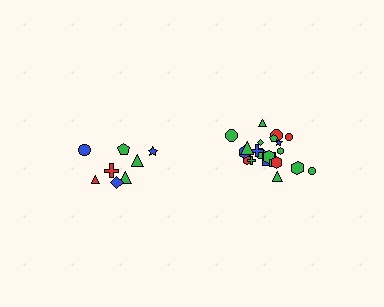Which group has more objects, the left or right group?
The right group.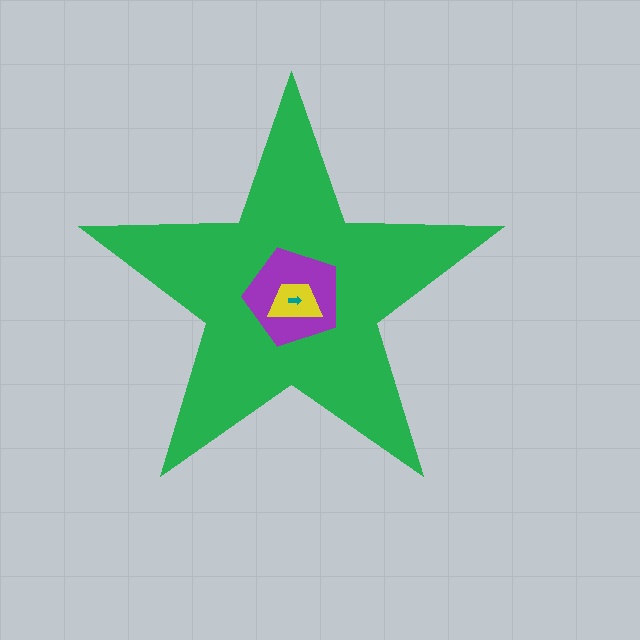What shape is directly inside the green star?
The purple pentagon.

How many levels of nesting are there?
4.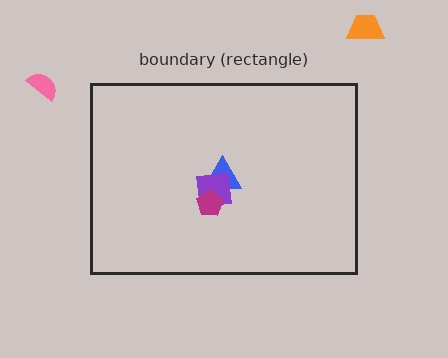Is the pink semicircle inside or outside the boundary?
Outside.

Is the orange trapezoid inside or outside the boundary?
Outside.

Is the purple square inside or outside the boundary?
Inside.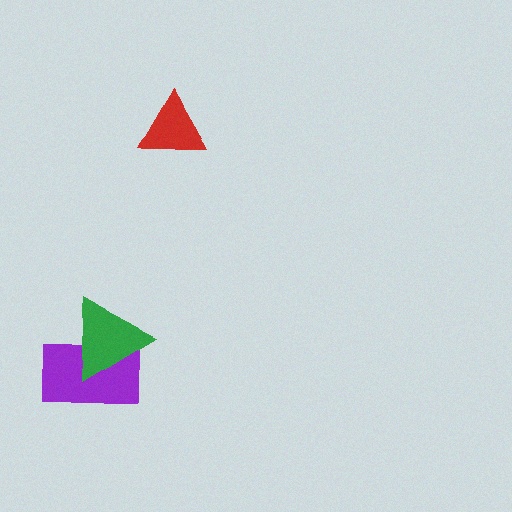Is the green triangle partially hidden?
No, no other shape covers it.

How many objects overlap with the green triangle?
1 object overlaps with the green triangle.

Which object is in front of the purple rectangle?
The green triangle is in front of the purple rectangle.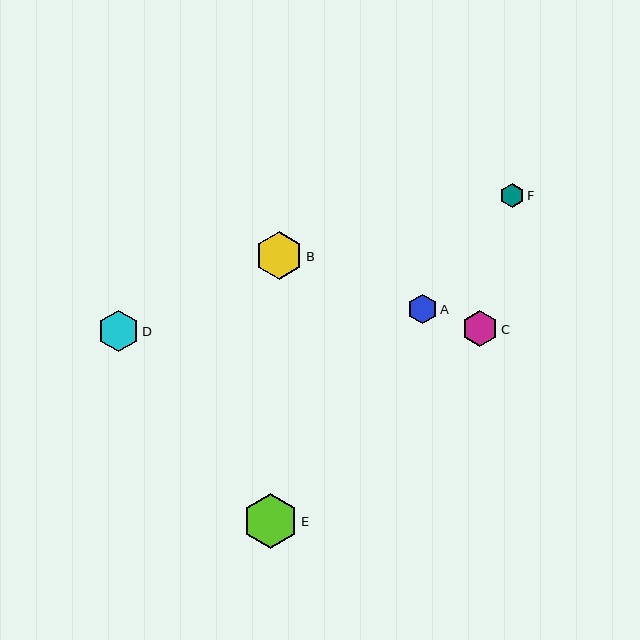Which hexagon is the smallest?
Hexagon F is the smallest with a size of approximately 24 pixels.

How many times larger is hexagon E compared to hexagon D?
Hexagon E is approximately 1.3 times the size of hexagon D.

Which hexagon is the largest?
Hexagon E is the largest with a size of approximately 55 pixels.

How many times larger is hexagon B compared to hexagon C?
Hexagon B is approximately 1.3 times the size of hexagon C.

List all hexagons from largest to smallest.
From largest to smallest: E, B, D, C, A, F.